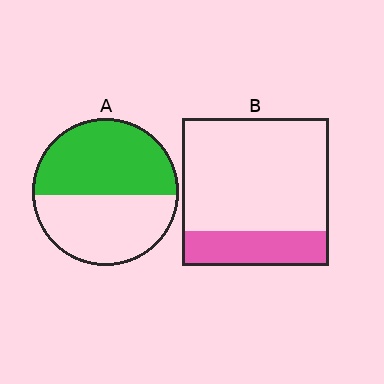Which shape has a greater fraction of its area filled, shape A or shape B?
Shape A.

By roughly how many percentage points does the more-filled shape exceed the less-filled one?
By roughly 30 percentage points (A over B).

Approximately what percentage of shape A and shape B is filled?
A is approximately 55% and B is approximately 25%.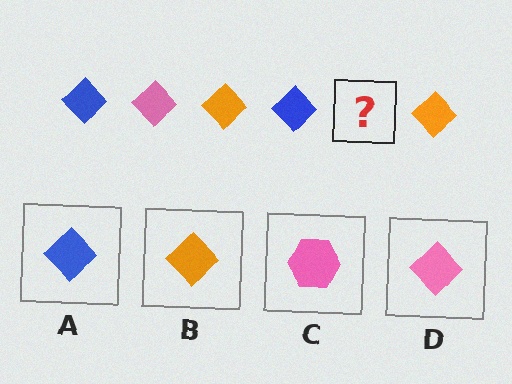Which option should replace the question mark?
Option D.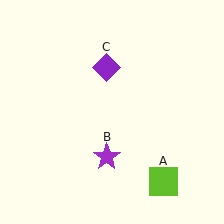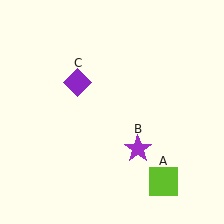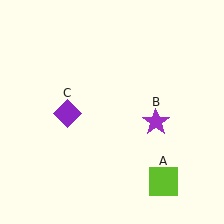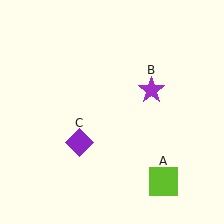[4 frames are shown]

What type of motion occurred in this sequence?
The purple star (object B), purple diamond (object C) rotated counterclockwise around the center of the scene.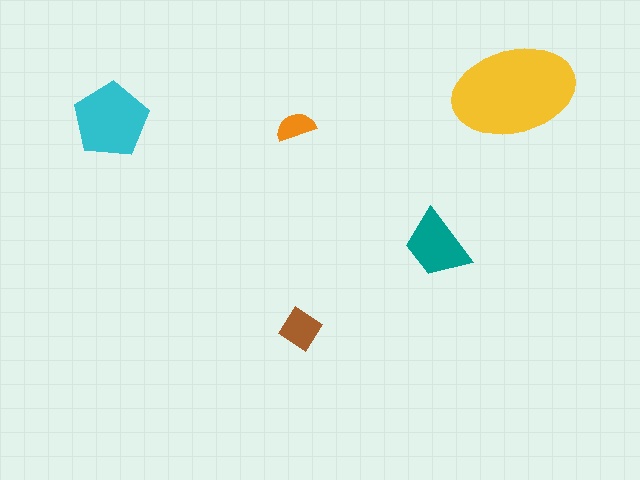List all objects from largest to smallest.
The yellow ellipse, the cyan pentagon, the teal trapezoid, the brown diamond, the orange semicircle.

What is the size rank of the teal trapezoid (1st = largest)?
3rd.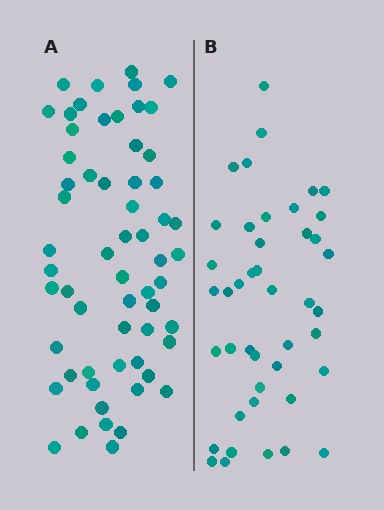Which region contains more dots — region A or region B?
Region A (the left region) has more dots.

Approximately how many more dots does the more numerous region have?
Region A has approximately 15 more dots than region B.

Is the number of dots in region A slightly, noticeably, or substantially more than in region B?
Region A has noticeably more, but not dramatically so. The ratio is roughly 1.4 to 1.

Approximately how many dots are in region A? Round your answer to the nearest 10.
About 60 dots.